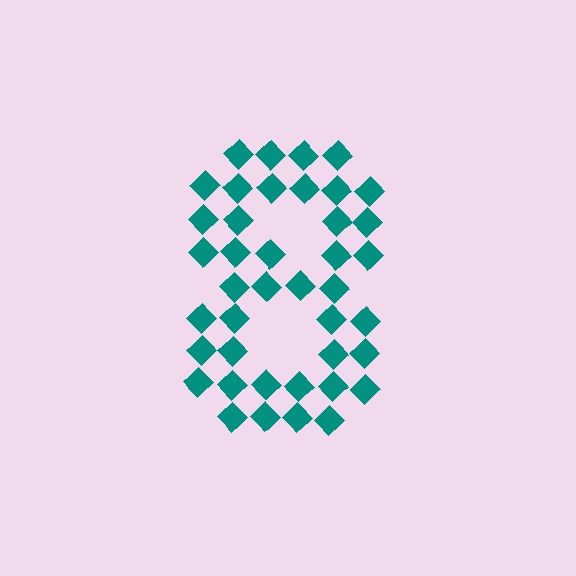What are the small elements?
The small elements are diamonds.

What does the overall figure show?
The overall figure shows the digit 8.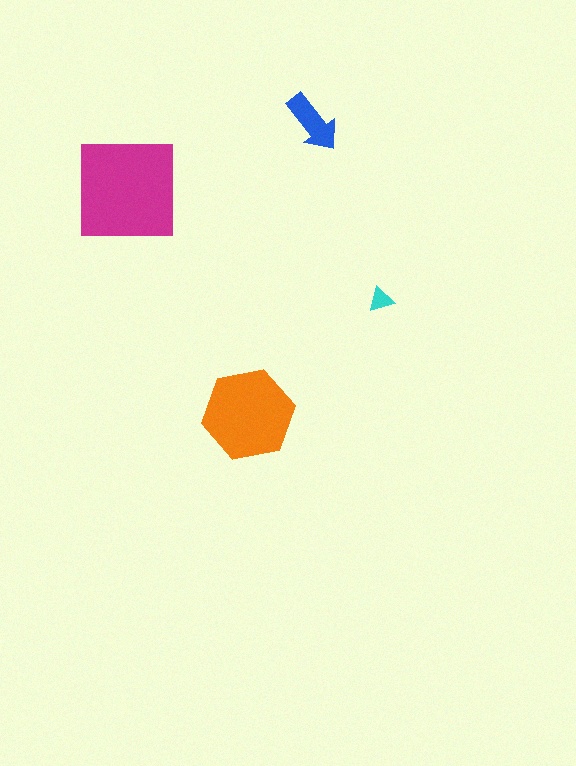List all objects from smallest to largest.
The cyan triangle, the blue arrow, the orange hexagon, the magenta square.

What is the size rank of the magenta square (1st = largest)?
1st.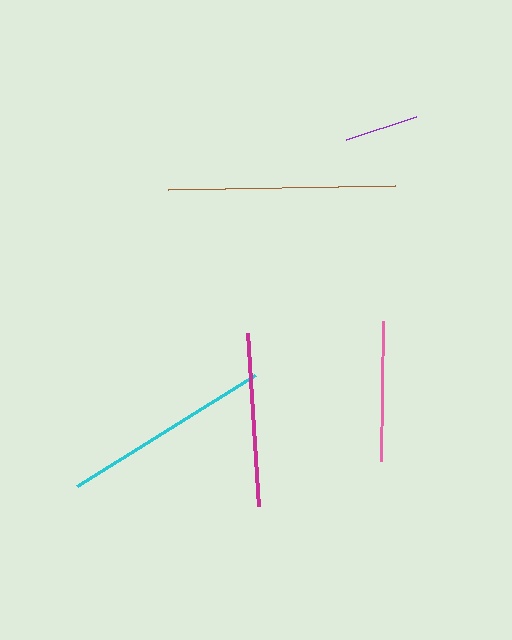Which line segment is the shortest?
The purple line is the shortest at approximately 74 pixels.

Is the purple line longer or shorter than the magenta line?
The magenta line is longer than the purple line.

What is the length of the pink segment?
The pink segment is approximately 140 pixels long.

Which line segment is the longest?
The brown line is the longest at approximately 228 pixels.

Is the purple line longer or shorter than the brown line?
The brown line is longer than the purple line.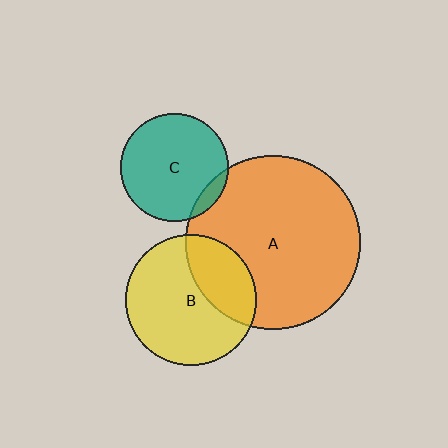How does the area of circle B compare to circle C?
Approximately 1.5 times.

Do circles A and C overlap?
Yes.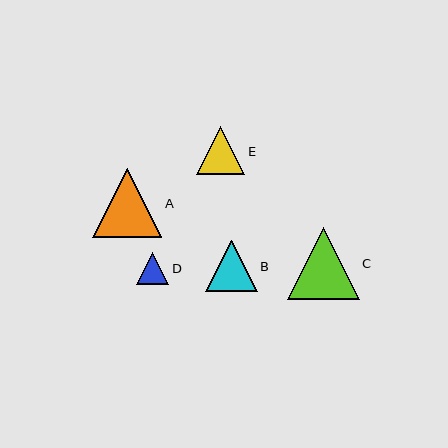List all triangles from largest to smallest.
From largest to smallest: C, A, B, E, D.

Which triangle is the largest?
Triangle C is the largest with a size of approximately 72 pixels.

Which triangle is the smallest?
Triangle D is the smallest with a size of approximately 32 pixels.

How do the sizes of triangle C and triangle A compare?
Triangle C and triangle A are approximately the same size.